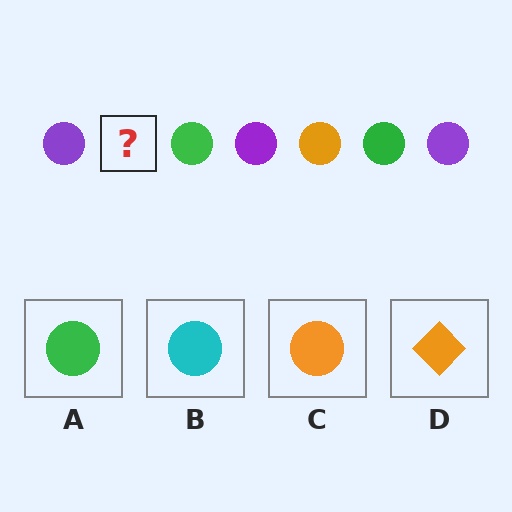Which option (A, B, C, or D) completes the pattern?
C.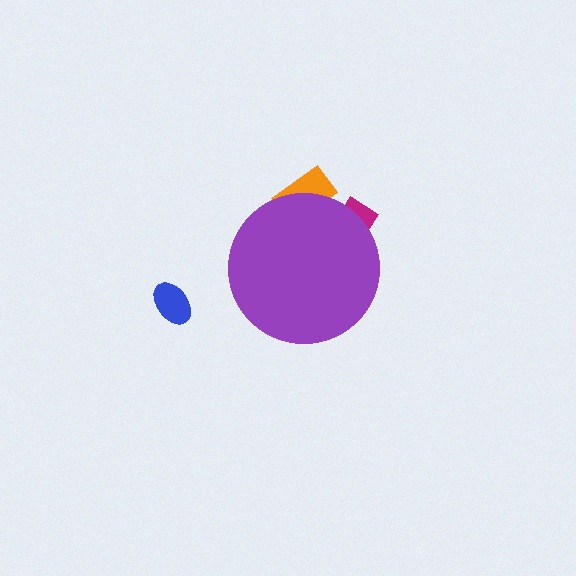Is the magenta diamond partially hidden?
Yes, the magenta diamond is partially hidden behind the purple circle.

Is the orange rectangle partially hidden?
Yes, the orange rectangle is partially hidden behind the purple circle.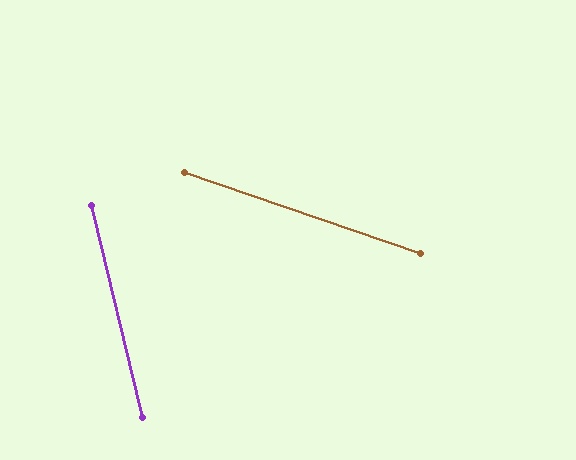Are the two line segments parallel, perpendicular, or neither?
Neither parallel nor perpendicular — they differ by about 58°.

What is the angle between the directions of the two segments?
Approximately 58 degrees.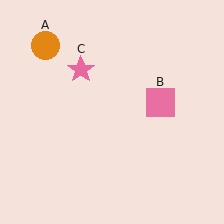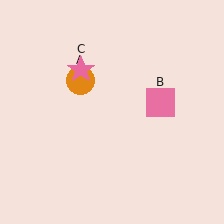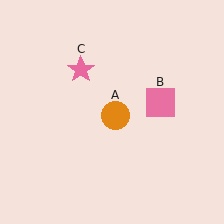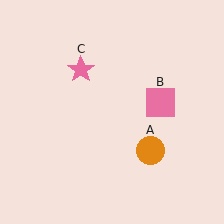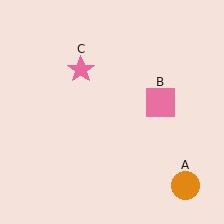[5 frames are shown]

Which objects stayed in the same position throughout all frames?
Pink square (object B) and pink star (object C) remained stationary.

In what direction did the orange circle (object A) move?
The orange circle (object A) moved down and to the right.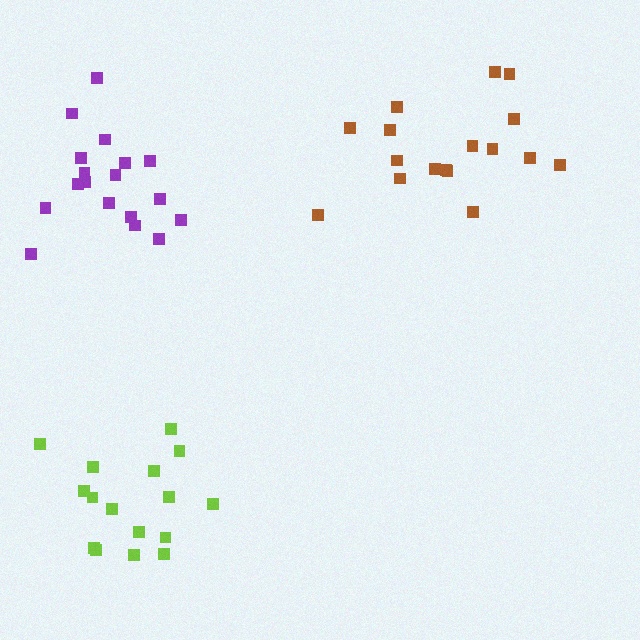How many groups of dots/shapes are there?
There are 3 groups.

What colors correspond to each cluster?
The clusters are colored: lime, brown, purple.